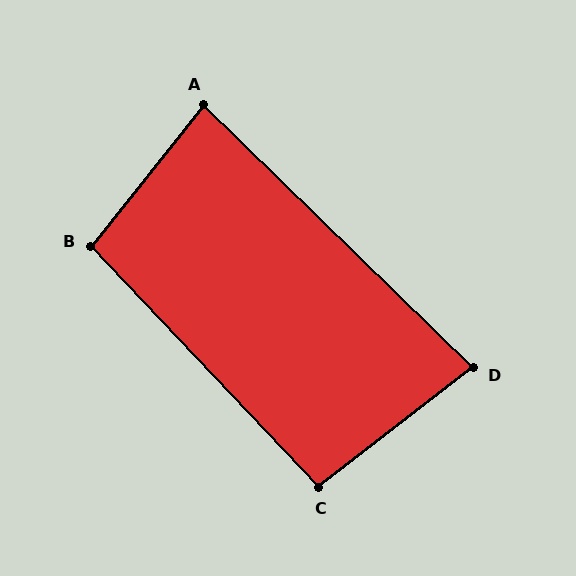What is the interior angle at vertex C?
Approximately 96 degrees (obtuse).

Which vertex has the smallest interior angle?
D, at approximately 82 degrees.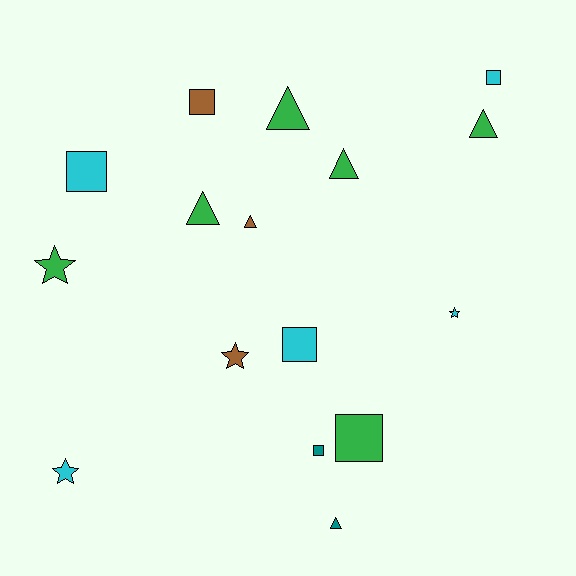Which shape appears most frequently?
Triangle, with 6 objects.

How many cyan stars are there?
There are 2 cyan stars.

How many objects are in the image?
There are 16 objects.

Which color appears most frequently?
Green, with 6 objects.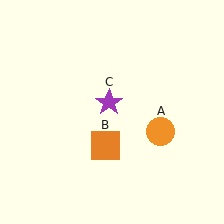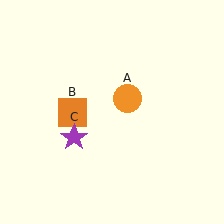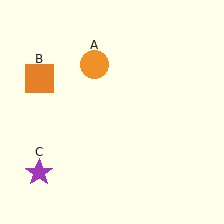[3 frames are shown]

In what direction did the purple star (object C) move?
The purple star (object C) moved down and to the left.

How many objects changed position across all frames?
3 objects changed position: orange circle (object A), orange square (object B), purple star (object C).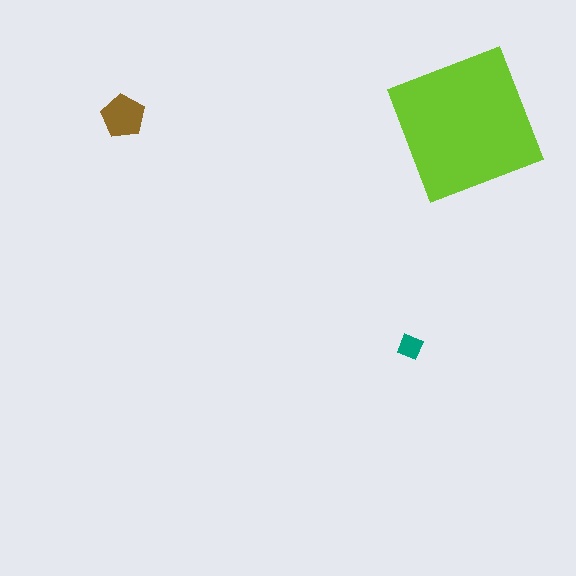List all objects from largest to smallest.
The lime square, the brown pentagon, the teal diamond.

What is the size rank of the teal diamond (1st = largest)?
3rd.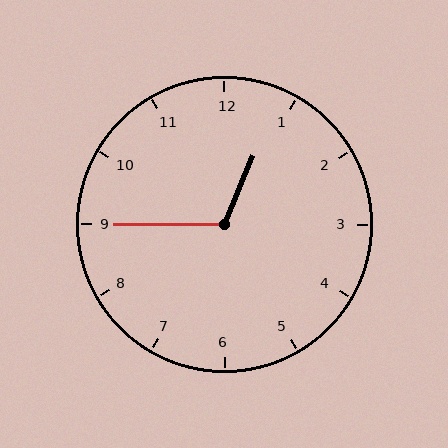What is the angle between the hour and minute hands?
Approximately 112 degrees.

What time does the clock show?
12:45.